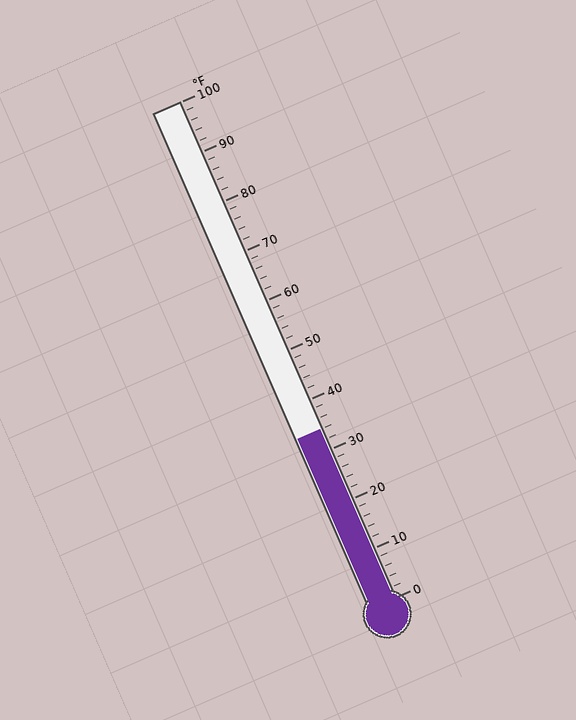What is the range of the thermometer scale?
The thermometer scale ranges from 0°F to 100°F.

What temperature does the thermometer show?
The thermometer shows approximately 34°F.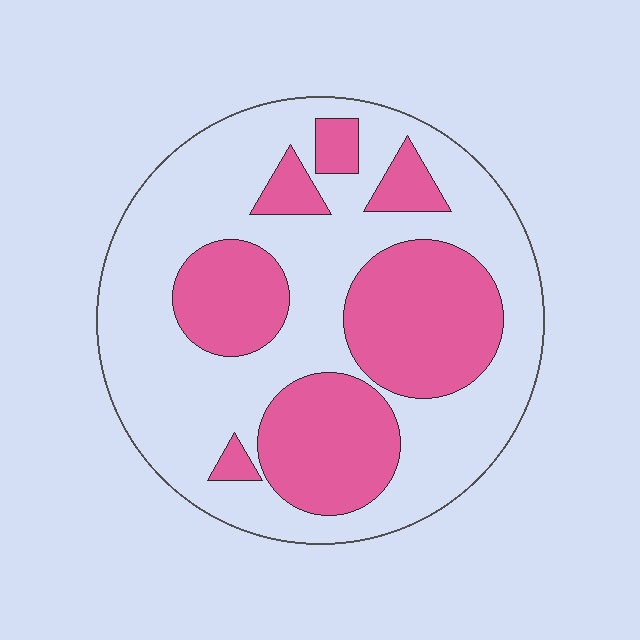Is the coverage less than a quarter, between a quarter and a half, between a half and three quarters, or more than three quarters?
Between a quarter and a half.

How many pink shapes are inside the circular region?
7.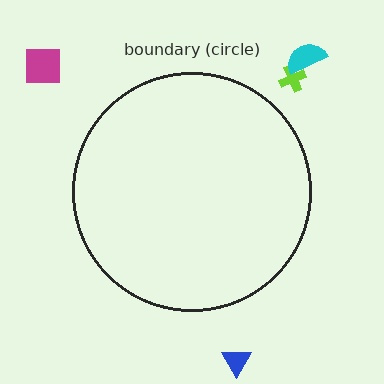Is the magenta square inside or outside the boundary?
Outside.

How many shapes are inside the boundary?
0 inside, 4 outside.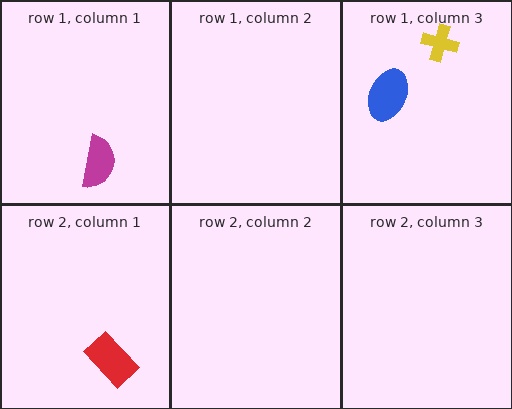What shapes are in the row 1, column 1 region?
The magenta semicircle.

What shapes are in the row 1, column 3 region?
The blue ellipse, the yellow cross.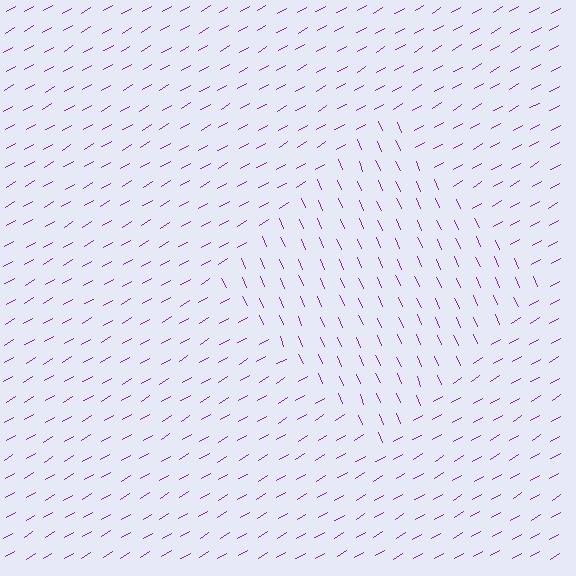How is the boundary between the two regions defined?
The boundary is defined purely by a change in line orientation (approximately 83 degrees difference). All lines are the same color and thickness.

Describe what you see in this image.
The image is filled with small purple line segments. A diamond region in the image has lines oriented differently from the surrounding lines, creating a visible texture boundary.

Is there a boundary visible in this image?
Yes, there is a texture boundary formed by a change in line orientation.